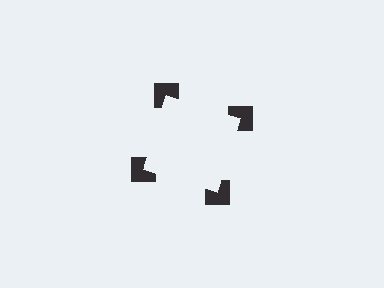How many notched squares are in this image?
There are 4 — one at each vertex of the illusory square.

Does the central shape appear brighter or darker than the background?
It typically appears slightly brighter than the background, even though no actual brightness change is drawn.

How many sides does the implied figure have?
4 sides.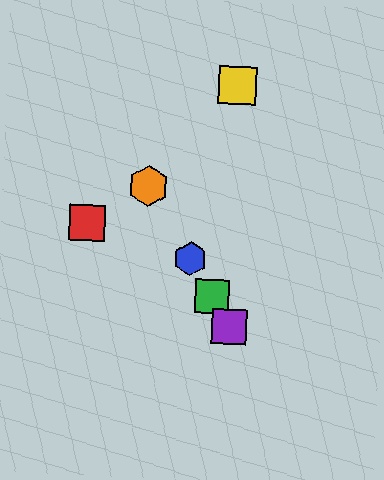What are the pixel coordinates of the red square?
The red square is at (87, 223).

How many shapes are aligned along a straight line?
4 shapes (the blue hexagon, the green square, the purple square, the orange hexagon) are aligned along a straight line.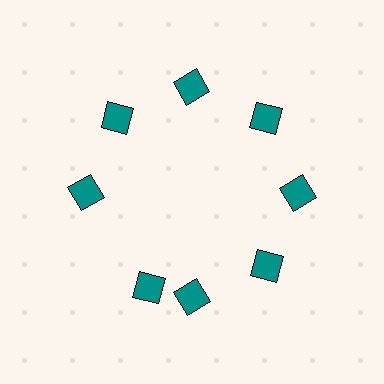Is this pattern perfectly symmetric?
No. The 8 teal diamonds are arranged in a ring, but one element near the 8 o'clock position is rotated out of alignment along the ring, breaking the 8-fold rotational symmetry.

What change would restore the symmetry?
The symmetry would be restored by rotating it back into even spacing with its neighbors so that all 8 diamonds sit at equal angles and equal distance from the center.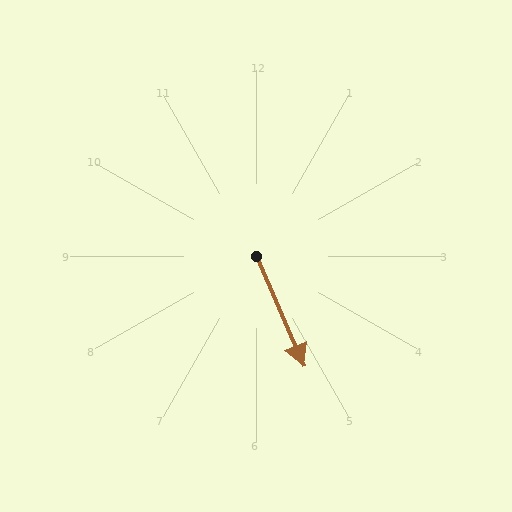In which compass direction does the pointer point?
Southeast.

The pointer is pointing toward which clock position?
Roughly 5 o'clock.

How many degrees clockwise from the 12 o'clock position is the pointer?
Approximately 156 degrees.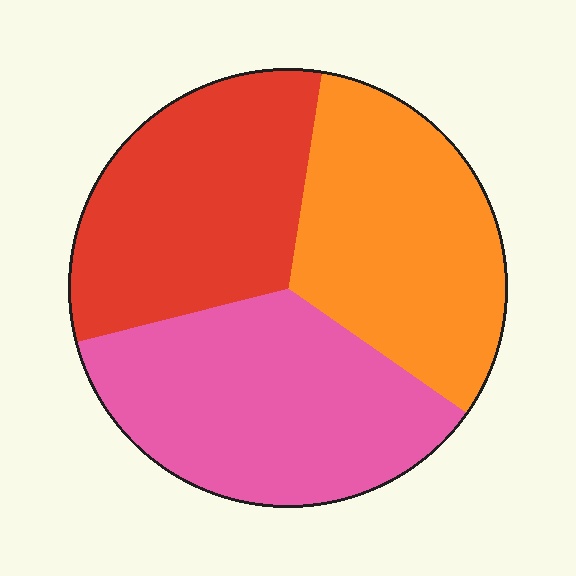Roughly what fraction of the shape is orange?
Orange takes up about one third (1/3) of the shape.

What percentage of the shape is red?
Red takes up between a sixth and a third of the shape.